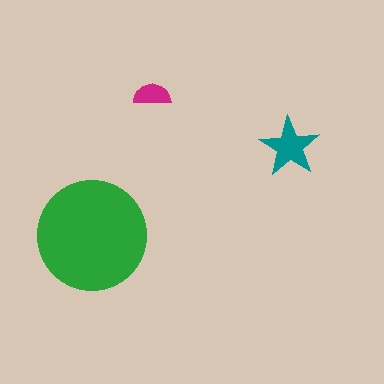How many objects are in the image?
There are 3 objects in the image.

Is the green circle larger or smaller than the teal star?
Larger.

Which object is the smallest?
The magenta semicircle.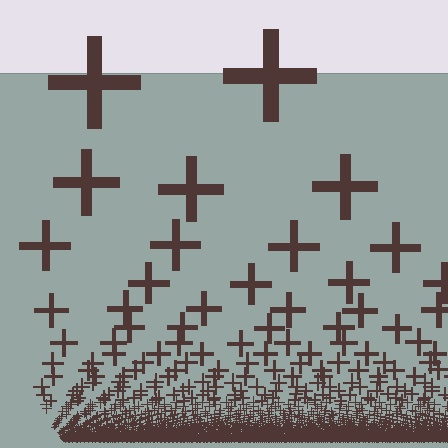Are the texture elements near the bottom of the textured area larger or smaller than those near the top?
Smaller. The gradient is inverted — elements near the bottom are smaller and denser.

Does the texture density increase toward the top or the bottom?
Density increases toward the bottom.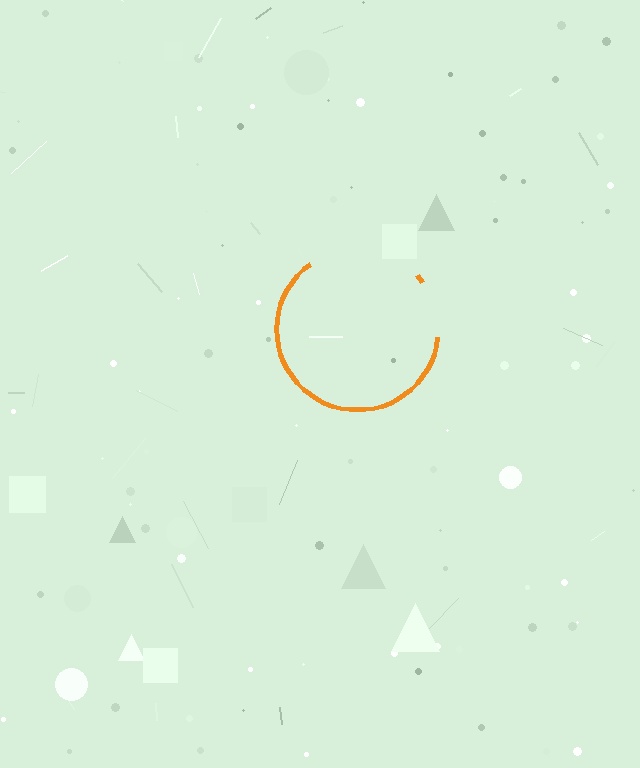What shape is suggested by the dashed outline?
The dashed outline suggests a circle.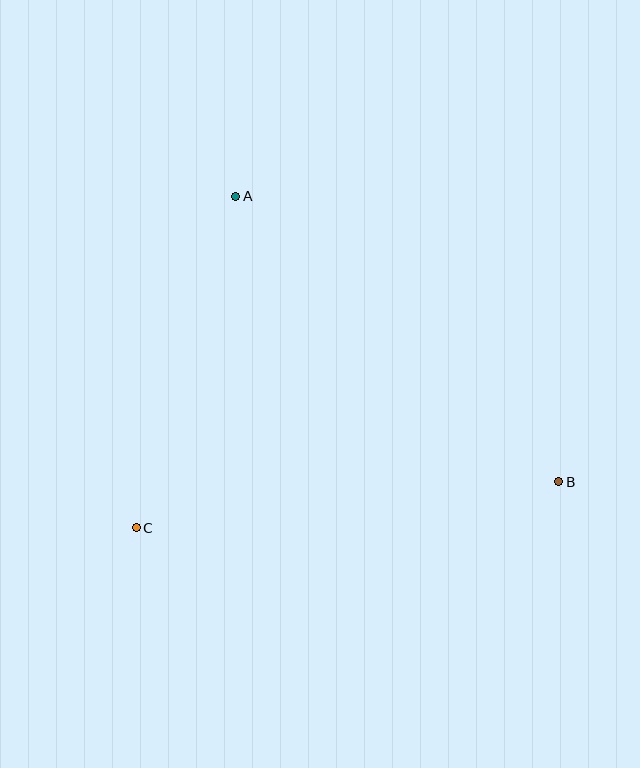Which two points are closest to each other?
Points A and C are closest to each other.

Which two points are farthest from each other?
Points A and B are farthest from each other.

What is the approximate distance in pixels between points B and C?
The distance between B and C is approximately 425 pixels.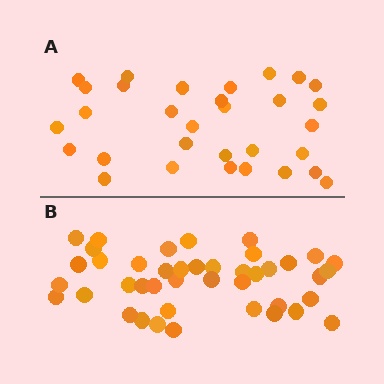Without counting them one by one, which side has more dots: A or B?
Region B (the bottom region) has more dots.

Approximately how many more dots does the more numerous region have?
Region B has roughly 12 or so more dots than region A.